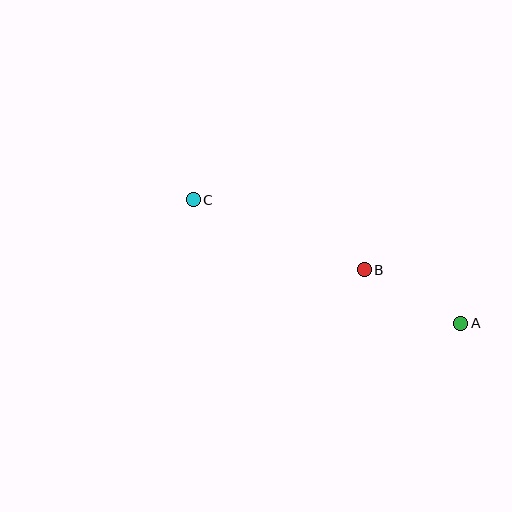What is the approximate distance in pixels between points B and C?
The distance between B and C is approximately 185 pixels.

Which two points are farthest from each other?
Points A and C are farthest from each other.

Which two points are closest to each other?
Points A and B are closest to each other.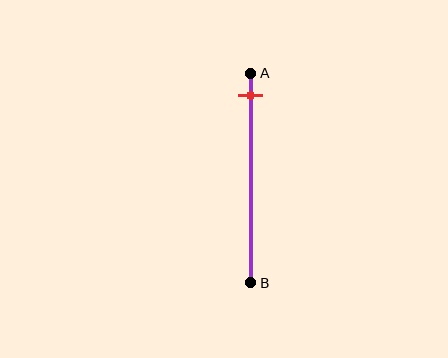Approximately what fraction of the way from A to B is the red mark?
The red mark is approximately 10% of the way from A to B.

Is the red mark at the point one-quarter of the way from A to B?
No, the mark is at about 10% from A, not at the 25% one-quarter point.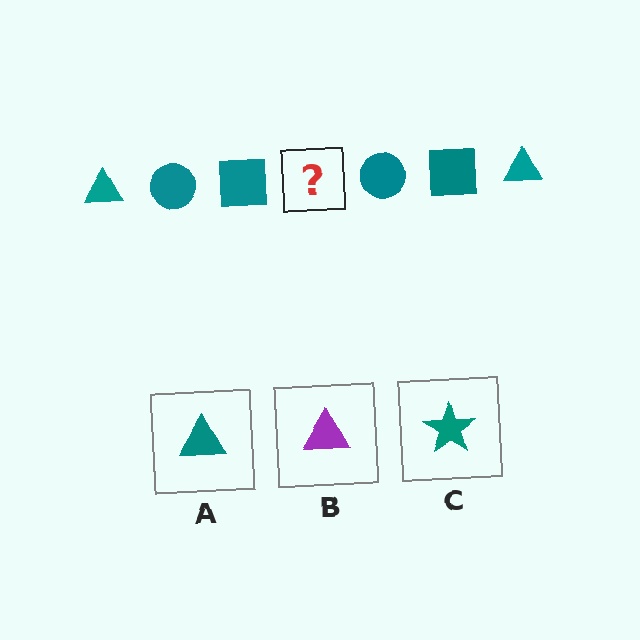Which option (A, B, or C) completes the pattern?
A.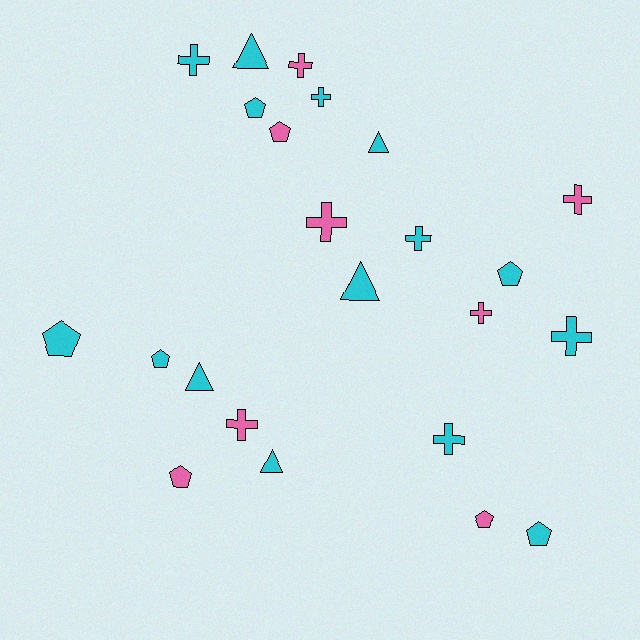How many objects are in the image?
There are 23 objects.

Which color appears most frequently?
Cyan, with 15 objects.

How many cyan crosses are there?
There are 5 cyan crosses.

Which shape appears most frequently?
Cross, with 10 objects.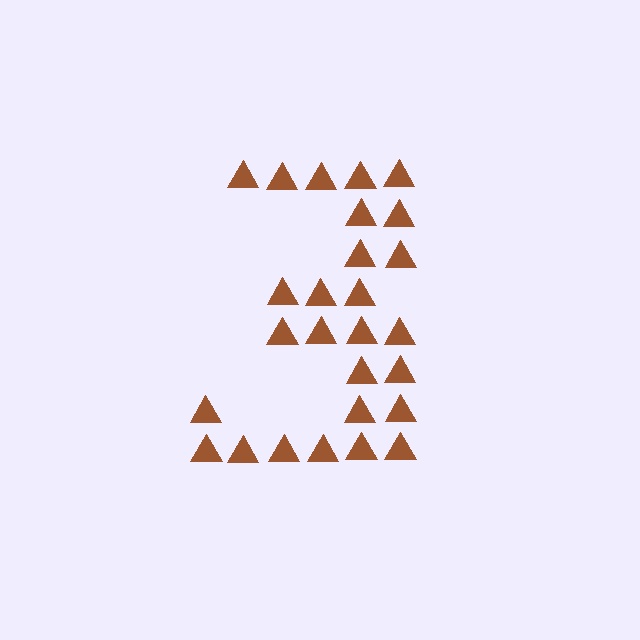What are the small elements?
The small elements are triangles.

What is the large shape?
The large shape is the digit 3.